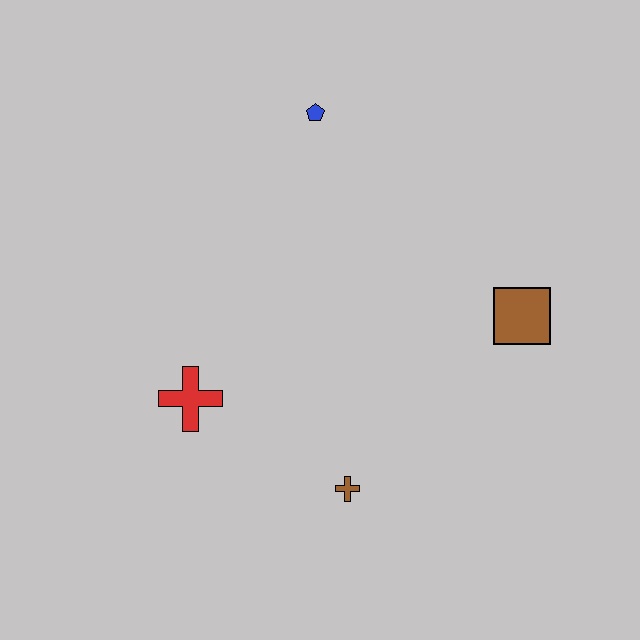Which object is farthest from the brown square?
The red cross is farthest from the brown square.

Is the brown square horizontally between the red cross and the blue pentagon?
No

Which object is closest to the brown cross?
The red cross is closest to the brown cross.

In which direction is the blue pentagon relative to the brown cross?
The blue pentagon is above the brown cross.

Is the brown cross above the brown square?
No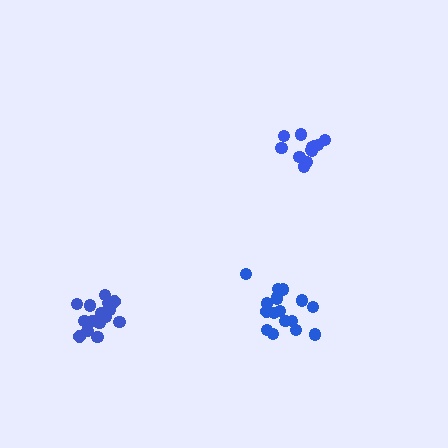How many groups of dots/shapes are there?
There are 3 groups.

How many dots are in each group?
Group 1: 12 dots, Group 2: 17 dots, Group 3: 17 dots (46 total).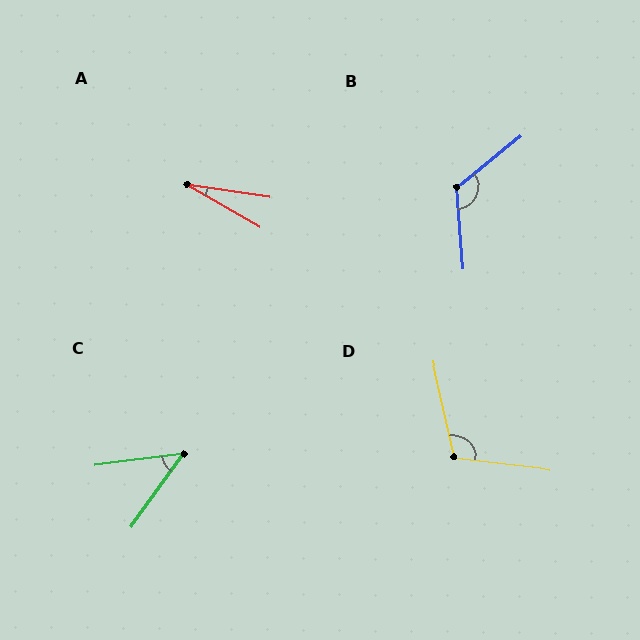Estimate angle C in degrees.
Approximately 47 degrees.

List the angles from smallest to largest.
A (22°), C (47°), D (110°), B (125°).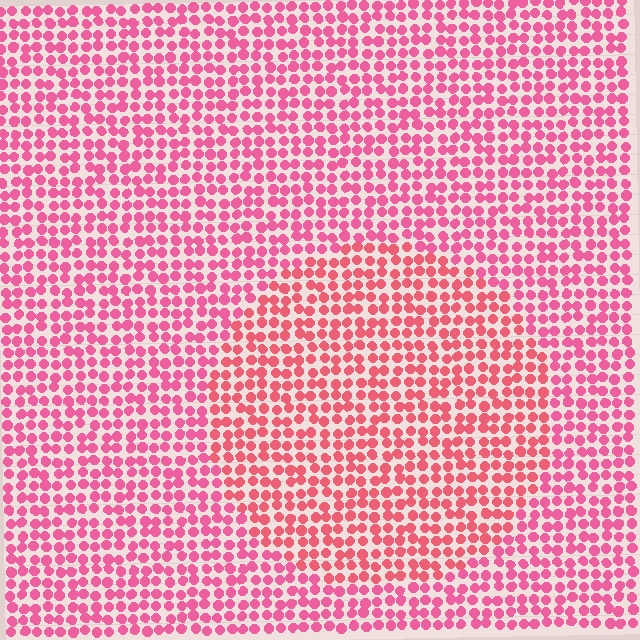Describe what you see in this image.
The image is filled with small pink elements in a uniform arrangement. A circle-shaped region is visible where the elements are tinted to a slightly different hue, forming a subtle color boundary.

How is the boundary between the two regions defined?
The boundary is defined purely by a slight shift in hue (about 18 degrees). Spacing, size, and orientation are identical on both sides.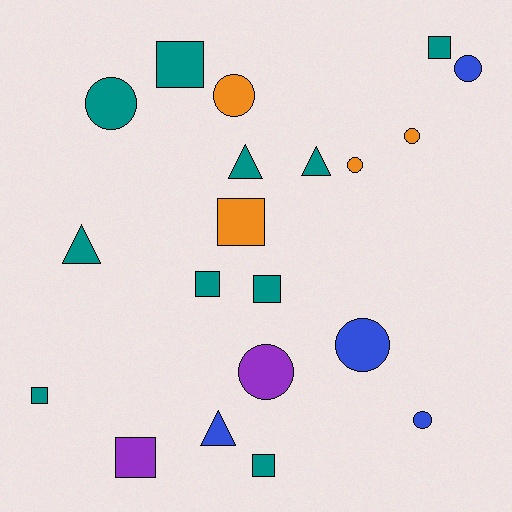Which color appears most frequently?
Teal, with 10 objects.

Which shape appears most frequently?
Square, with 8 objects.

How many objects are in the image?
There are 20 objects.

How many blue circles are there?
There are 3 blue circles.